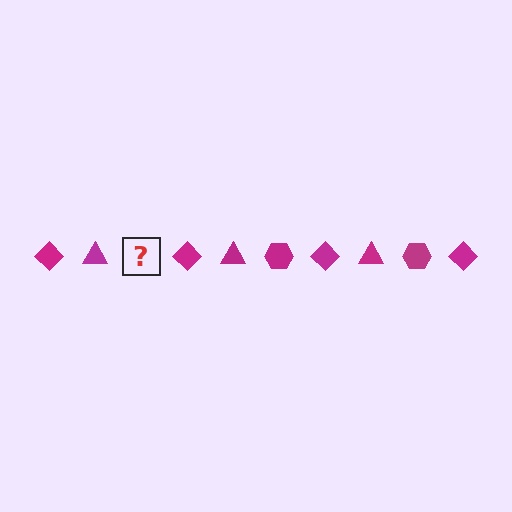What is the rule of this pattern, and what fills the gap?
The rule is that the pattern cycles through diamond, triangle, hexagon shapes in magenta. The gap should be filled with a magenta hexagon.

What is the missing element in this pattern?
The missing element is a magenta hexagon.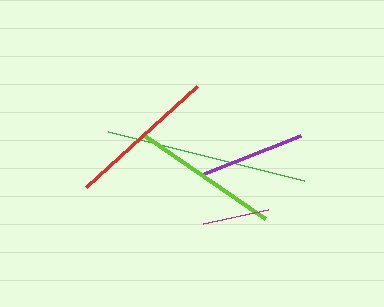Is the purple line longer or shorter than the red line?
The red line is longer than the purple line.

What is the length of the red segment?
The red segment is approximately 151 pixels long.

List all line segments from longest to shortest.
From longest to shortest: green, red, lime, purple, magenta.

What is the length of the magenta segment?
The magenta segment is approximately 66 pixels long.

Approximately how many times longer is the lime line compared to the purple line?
The lime line is approximately 1.4 times the length of the purple line.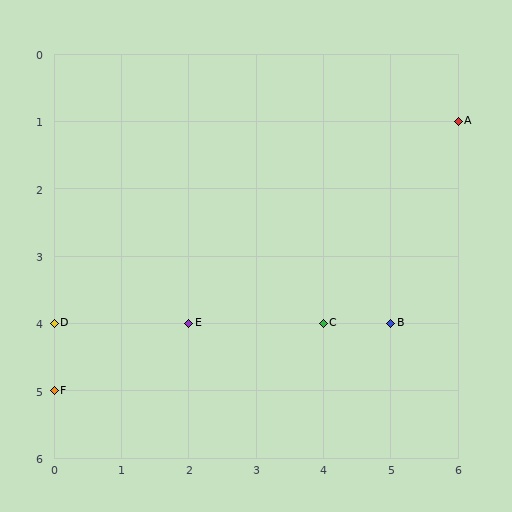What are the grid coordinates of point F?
Point F is at grid coordinates (0, 5).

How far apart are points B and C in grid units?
Points B and C are 1 column apart.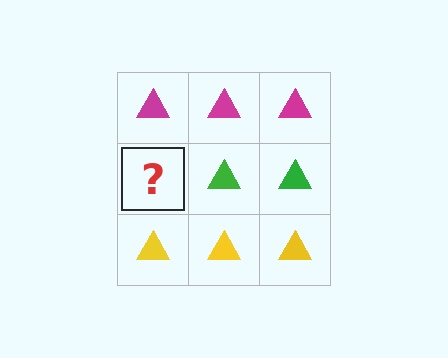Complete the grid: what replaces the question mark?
The question mark should be replaced with a green triangle.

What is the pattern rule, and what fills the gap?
The rule is that each row has a consistent color. The gap should be filled with a green triangle.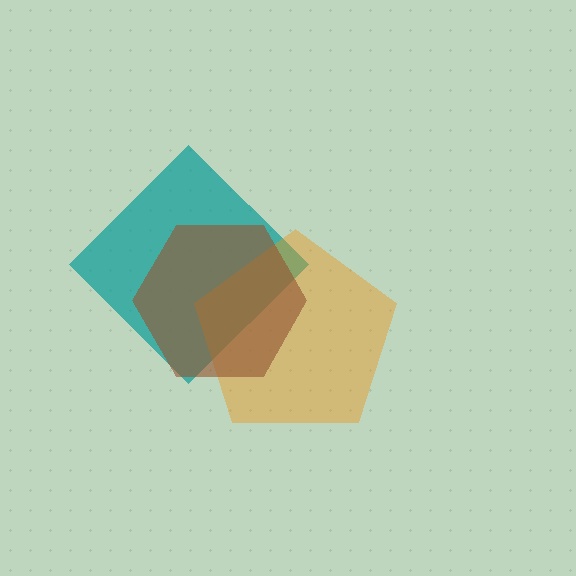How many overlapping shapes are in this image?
There are 3 overlapping shapes in the image.